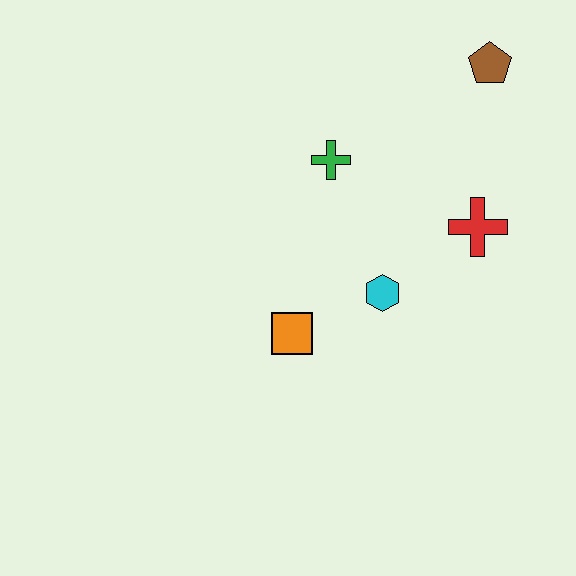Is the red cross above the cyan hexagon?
Yes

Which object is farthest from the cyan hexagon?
The brown pentagon is farthest from the cyan hexagon.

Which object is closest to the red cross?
The cyan hexagon is closest to the red cross.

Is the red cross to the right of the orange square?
Yes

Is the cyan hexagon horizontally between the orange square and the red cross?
Yes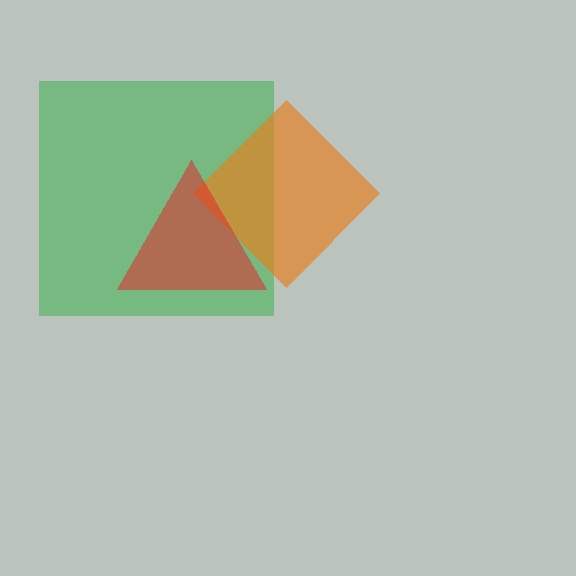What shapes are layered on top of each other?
The layered shapes are: a green square, an orange diamond, a red triangle.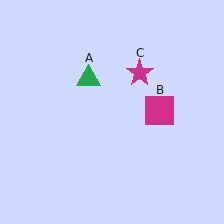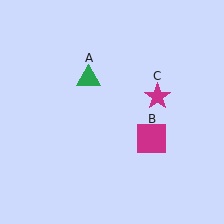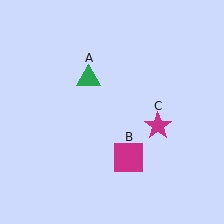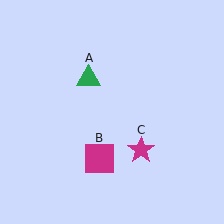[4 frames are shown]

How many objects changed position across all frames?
2 objects changed position: magenta square (object B), magenta star (object C).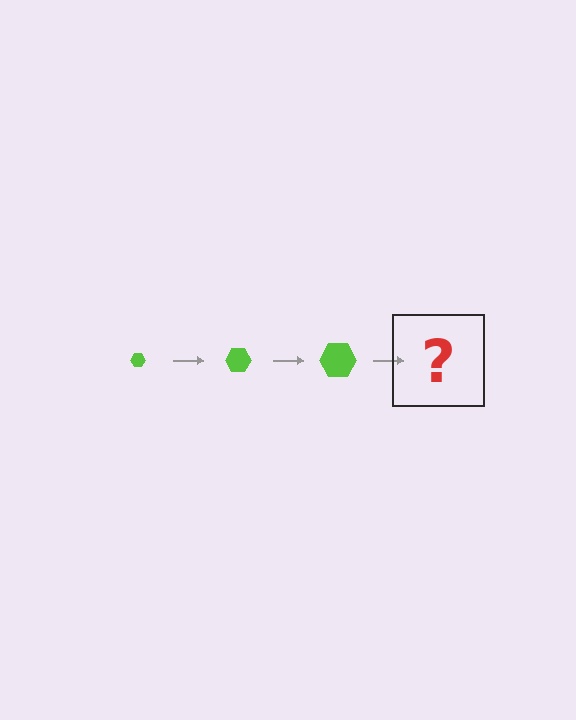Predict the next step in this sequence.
The next step is a lime hexagon, larger than the previous one.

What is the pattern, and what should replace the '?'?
The pattern is that the hexagon gets progressively larger each step. The '?' should be a lime hexagon, larger than the previous one.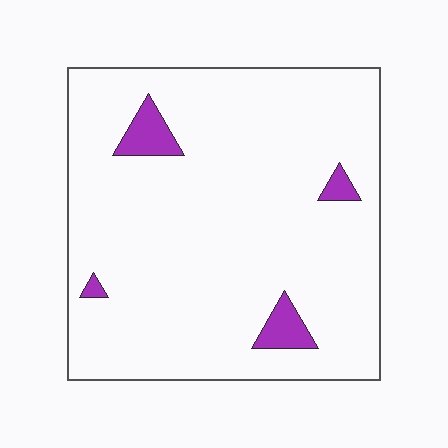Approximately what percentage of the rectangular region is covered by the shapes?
Approximately 5%.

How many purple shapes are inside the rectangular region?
4.